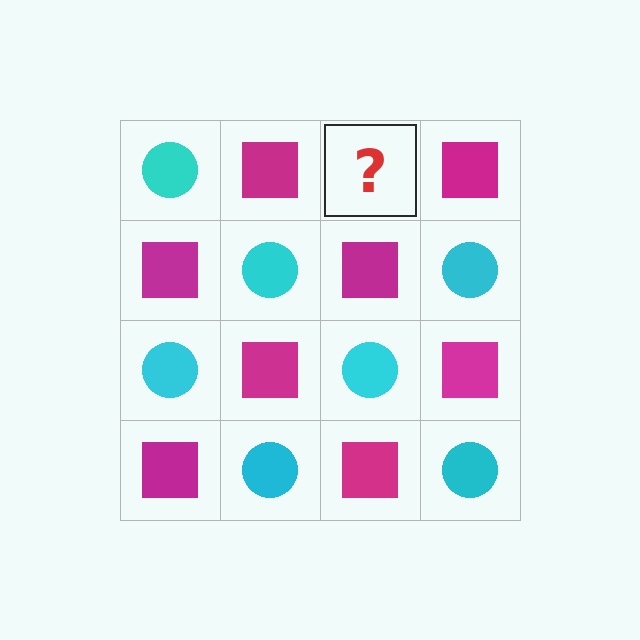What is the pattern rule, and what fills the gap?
The rule is that it alternates cyan circle and magenta square in a checkerboard pattern. The gap should be filled with a cyan circle.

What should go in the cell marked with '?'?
The missing cell should contain a cyan circle.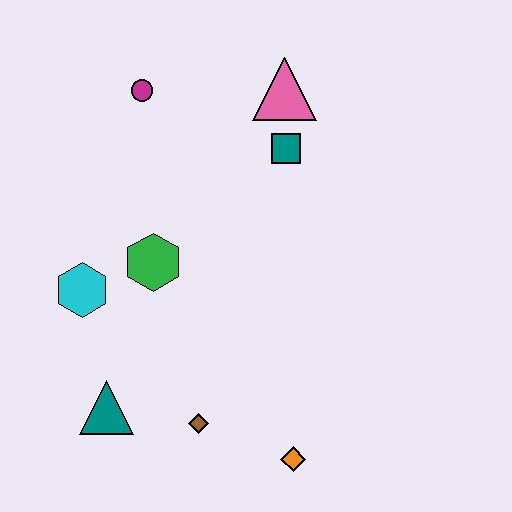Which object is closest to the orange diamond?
The brown diamond is closest to the orange diamond.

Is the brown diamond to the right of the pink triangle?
No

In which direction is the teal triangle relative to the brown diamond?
The teal triangle is to the left of the brown diamond.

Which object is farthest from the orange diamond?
The magenta circle is farthest from the orange diamond.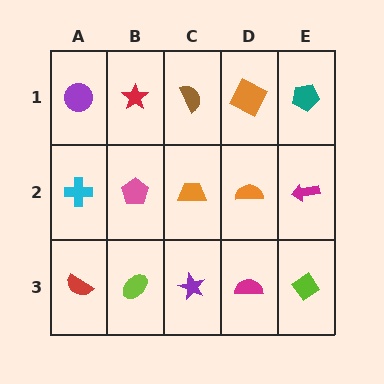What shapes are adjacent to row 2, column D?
An orange square (row 1, column D), a magenta semicircle (row 3, column D), an orange trapezoid (row 2, column C), a magenta arrow (row 2, column E).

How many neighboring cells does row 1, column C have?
3.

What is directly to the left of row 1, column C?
A red star.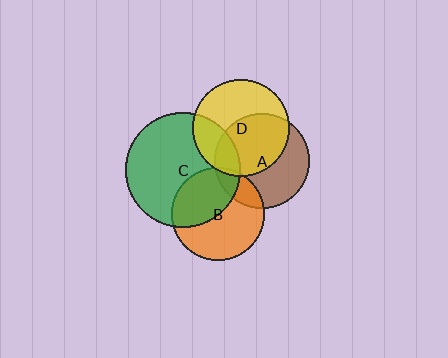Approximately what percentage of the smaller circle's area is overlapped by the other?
Approximately 5%.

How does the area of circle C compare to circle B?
Approximately 1.5 times.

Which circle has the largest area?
Circle C (green).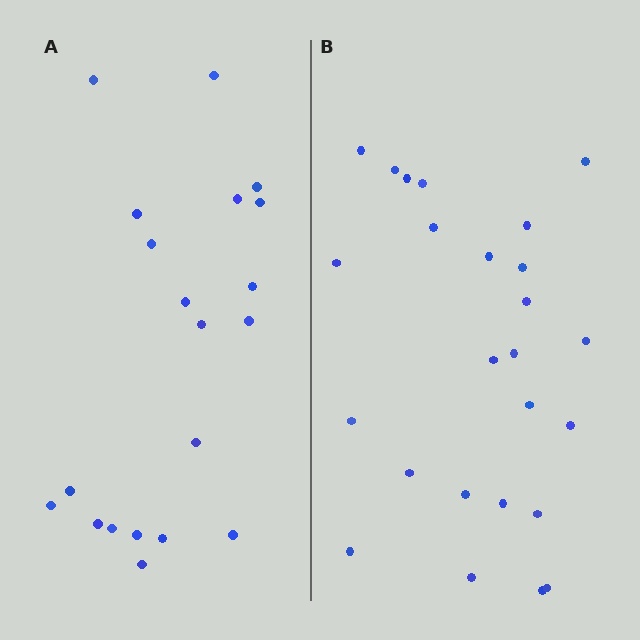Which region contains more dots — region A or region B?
Region B (the right region) has more dots.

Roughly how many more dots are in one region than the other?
Region B has about 5 more dots than region A.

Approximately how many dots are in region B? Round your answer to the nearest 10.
About 20 dots. (The exact count is 25, which rounds to 20.)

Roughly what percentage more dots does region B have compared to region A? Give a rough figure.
About 25% more.